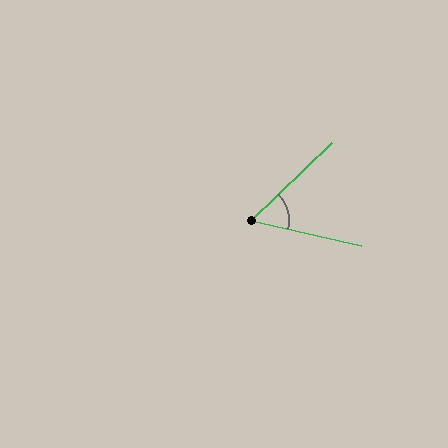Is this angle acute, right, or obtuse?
It is acute.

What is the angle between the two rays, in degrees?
Approximately 57 degrees.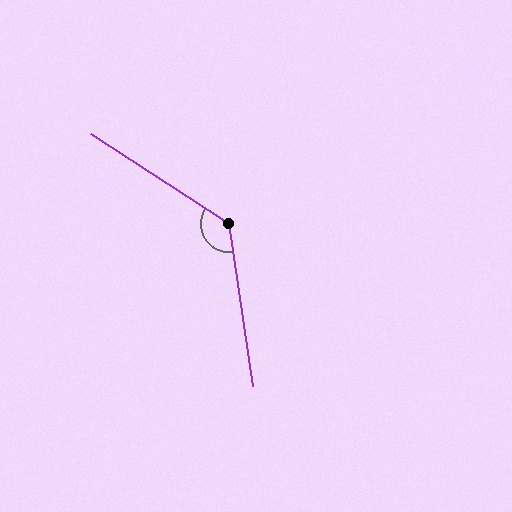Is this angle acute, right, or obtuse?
It is obtuse.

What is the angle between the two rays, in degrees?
Approximately 131 degrees.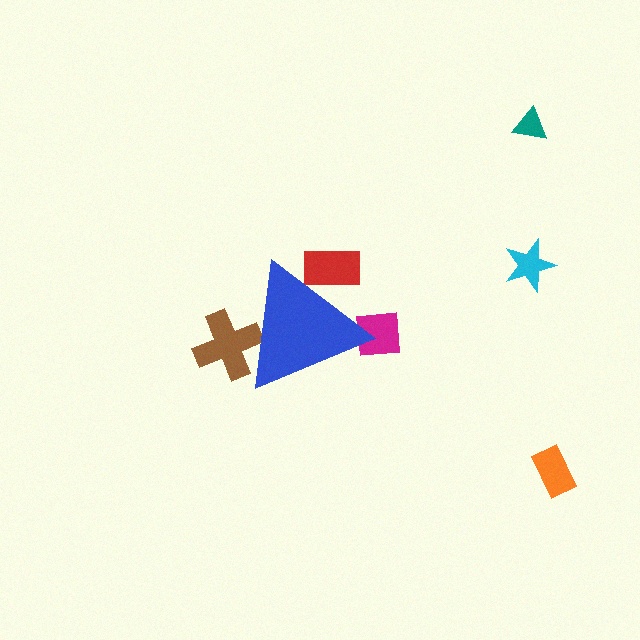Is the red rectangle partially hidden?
Yes, the red rectangle is partially hidden behind the blue triangle.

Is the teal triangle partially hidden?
No, the teal triangle is fully visible.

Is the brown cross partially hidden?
Yes, the brown cross is partially hidden behind the blue triangle.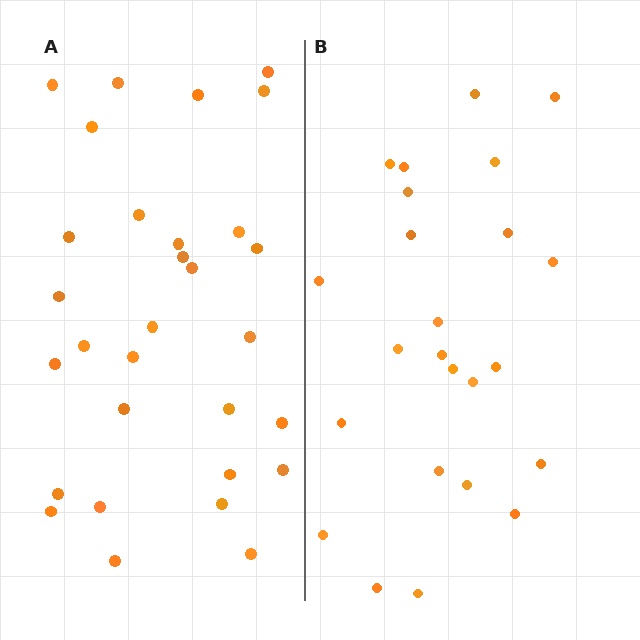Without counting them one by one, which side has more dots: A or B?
Region A (the left region) has more dots.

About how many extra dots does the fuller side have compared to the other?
Region A has about 6 more dots than region B.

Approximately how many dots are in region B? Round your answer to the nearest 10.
About 20 dots. (The exact count is 24, which rounds to 20.)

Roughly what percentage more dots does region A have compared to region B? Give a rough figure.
About 25% more.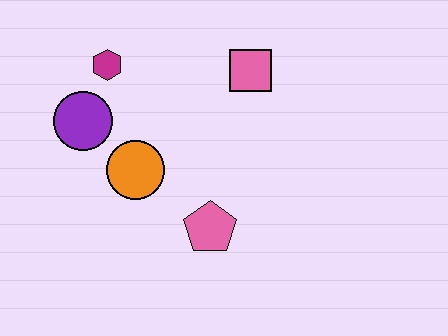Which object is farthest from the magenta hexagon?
The pink pentagon is farthest from the magenta hexagon.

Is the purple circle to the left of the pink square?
Yes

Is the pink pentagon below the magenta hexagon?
Yes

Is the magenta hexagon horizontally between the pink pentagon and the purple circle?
Yes